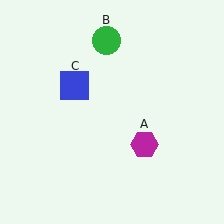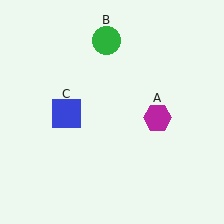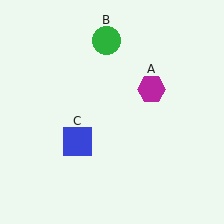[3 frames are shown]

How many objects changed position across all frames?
2 objects changed position: magenta hexagon (object A), blue square (object C).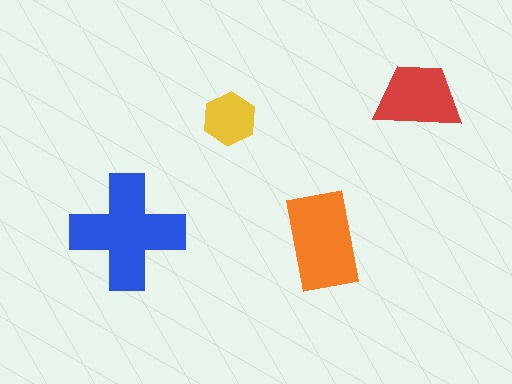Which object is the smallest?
The yellow hexagon.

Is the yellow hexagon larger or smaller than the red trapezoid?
Smaller.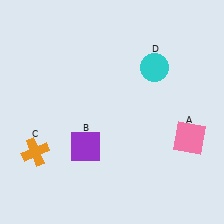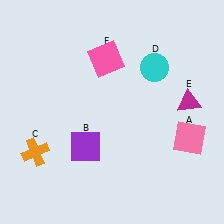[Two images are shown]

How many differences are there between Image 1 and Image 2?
There are 2 differences between the two images.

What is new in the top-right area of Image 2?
A magenta triangle (E) was added in the top-right area of Image 2.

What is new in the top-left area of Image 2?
A pink square (F) was added in the top-left area of Image 2.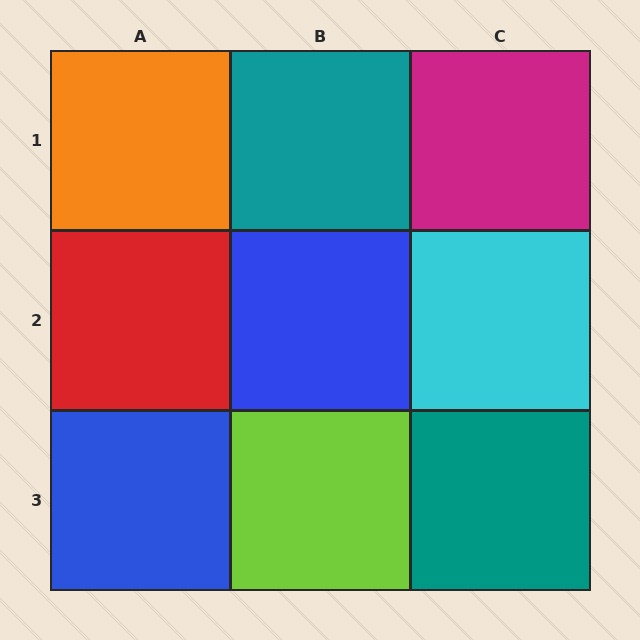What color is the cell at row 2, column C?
Cyan.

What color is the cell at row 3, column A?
Blue.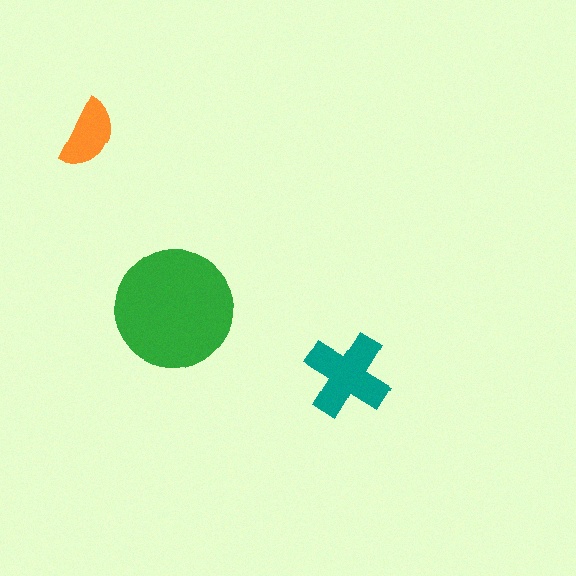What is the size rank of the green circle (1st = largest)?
1st.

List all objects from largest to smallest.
The green circle, the teal cross, the orange semicircle.